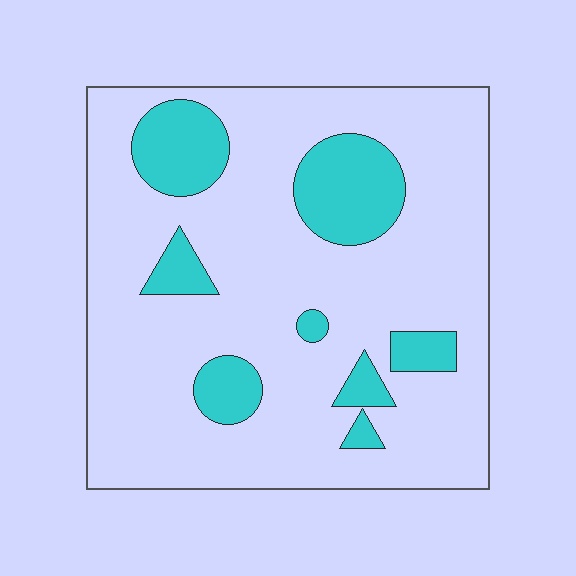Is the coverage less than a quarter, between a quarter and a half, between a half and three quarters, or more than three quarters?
Less than a quarter.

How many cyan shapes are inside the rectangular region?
8.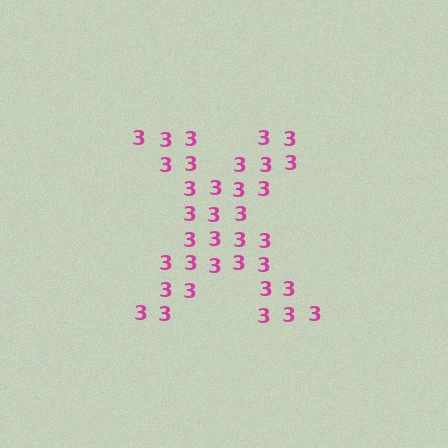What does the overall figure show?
The overall figure shows the letter X.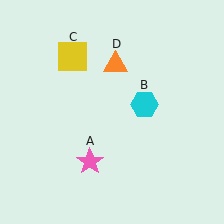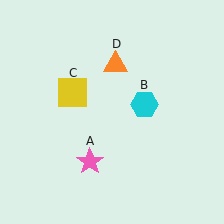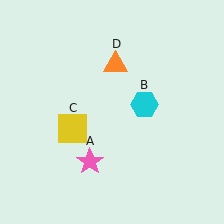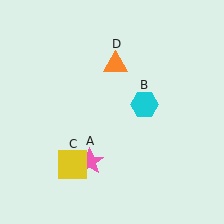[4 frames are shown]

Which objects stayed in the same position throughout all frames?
Pink star (object A) and cyan hexagon (object B) and orange triangle (object D) remained stationary.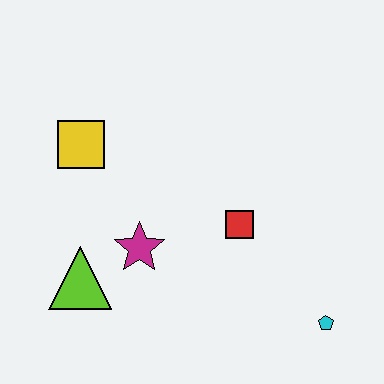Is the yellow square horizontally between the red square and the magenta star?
No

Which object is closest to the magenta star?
The lime triangle is closest to the magenta star.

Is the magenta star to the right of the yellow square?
Yes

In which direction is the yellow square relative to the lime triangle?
The yellow square is above the lime triangle.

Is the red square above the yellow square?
No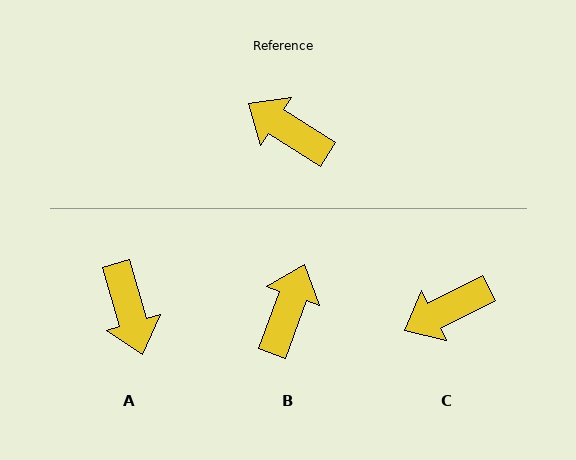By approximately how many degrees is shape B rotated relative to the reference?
Approximately 78 degrees clockwise.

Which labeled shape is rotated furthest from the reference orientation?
A, about 138 degrees away.